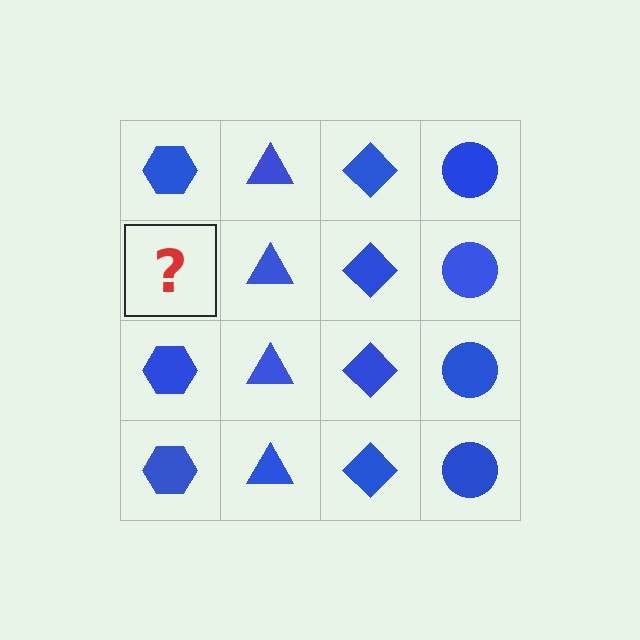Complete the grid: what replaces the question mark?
The question mark should be replaced with a blue hexagon.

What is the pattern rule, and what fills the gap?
The rule is that each column has a consistent shape. The gap should be filled with a blue hexagon.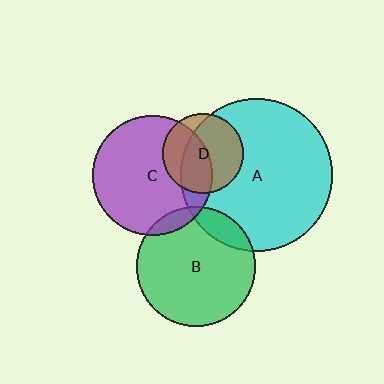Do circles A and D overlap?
Yes.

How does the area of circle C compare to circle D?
Approximately 2.2 times.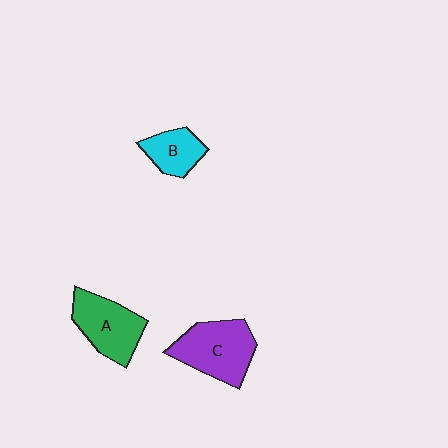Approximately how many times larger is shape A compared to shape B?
Approximately 1.6 times.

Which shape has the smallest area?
Shape B (cyan).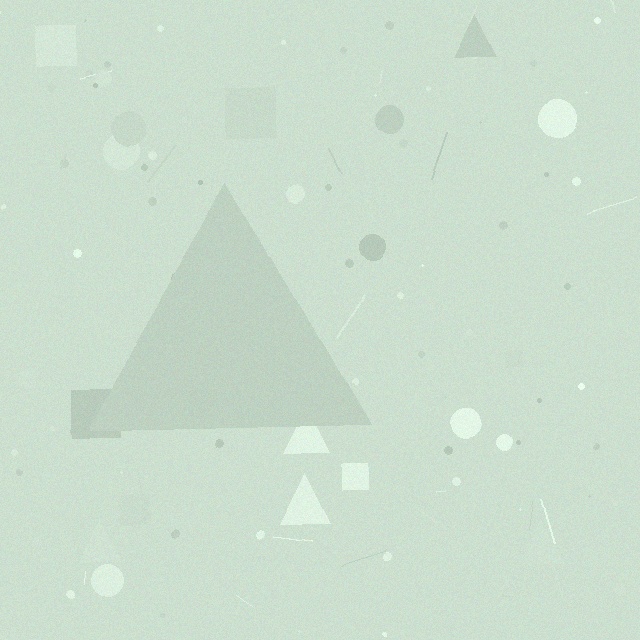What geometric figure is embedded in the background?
A triangle is embedded in the background.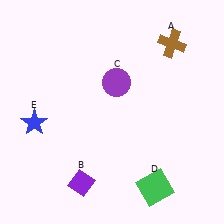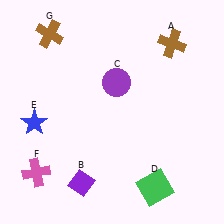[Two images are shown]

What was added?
A pink cross (F), a brown cross (G) were added in Image 2.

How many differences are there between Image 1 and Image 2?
There are 2 differences between the two images.